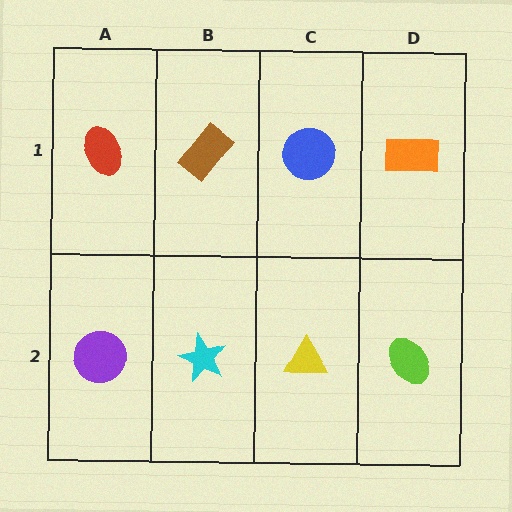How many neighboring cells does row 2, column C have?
3.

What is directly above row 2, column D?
An orange rectangle.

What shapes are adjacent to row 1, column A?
A purple circle (row 2, column A), a brown rectangle (row 1, column B).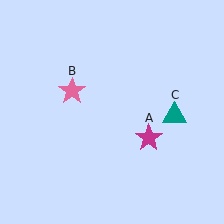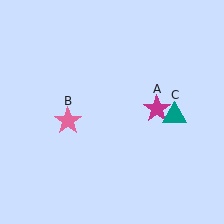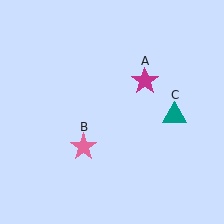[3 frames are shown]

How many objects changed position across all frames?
2 objects changed position: magenta star (object A), pink star (object B).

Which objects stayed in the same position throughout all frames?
Teal triangle (object C) remained stationary.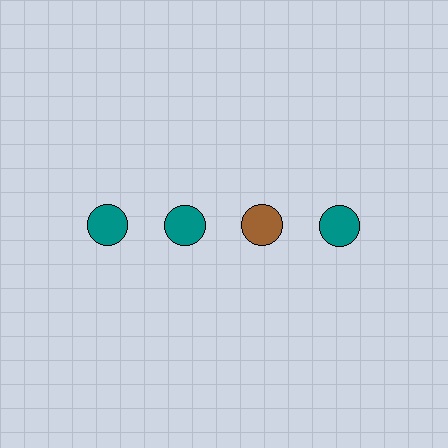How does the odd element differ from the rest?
It has a different color: brown instead of teal.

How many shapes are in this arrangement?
There are 4 shapes arranged in a grid pattern.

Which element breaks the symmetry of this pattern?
The brown circle in the top row, center column breaks the symmetry. All other shapes are teal circles.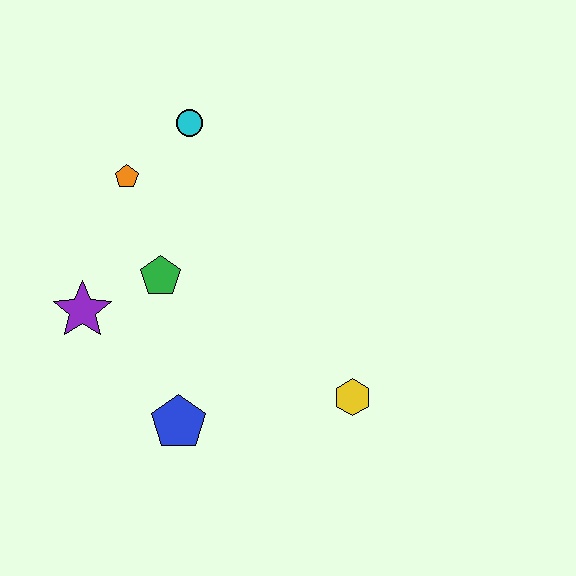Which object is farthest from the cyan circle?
The yellow hexagon is farthest from the cyan circle.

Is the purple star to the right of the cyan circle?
No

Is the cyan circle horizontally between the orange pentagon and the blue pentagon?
No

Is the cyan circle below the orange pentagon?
No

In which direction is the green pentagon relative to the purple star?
The green pentagon is to the right of the purple star.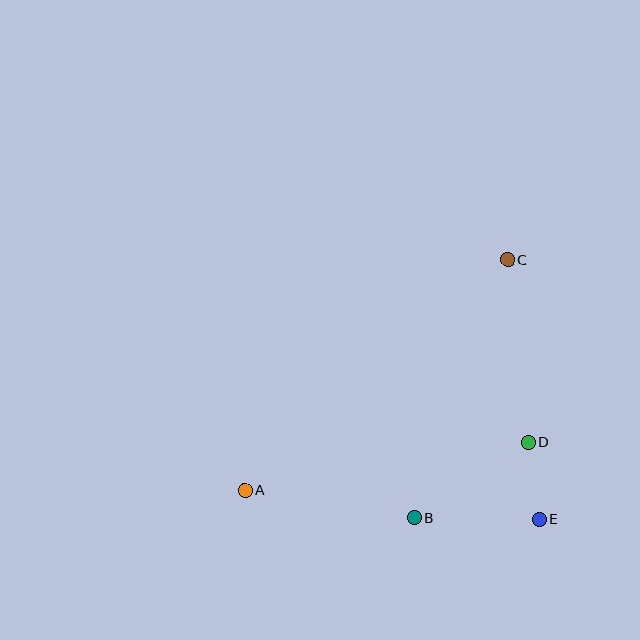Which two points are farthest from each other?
Points A and C are farthest from each other.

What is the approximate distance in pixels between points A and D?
The distance between A and D is approximately 287 pixels.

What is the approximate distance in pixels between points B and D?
The distance between B and D is approximately 137 pixels.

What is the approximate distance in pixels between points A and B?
The distance between A and B is approximately 172 pixels.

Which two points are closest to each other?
Points D and E are closest to each other.